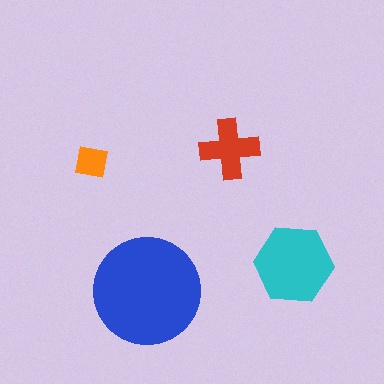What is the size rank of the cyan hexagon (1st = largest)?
2nd.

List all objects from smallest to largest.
The orange square, the red cross, the cyan hexagon, the blue circle.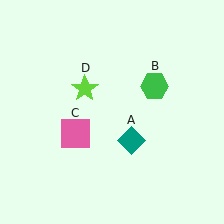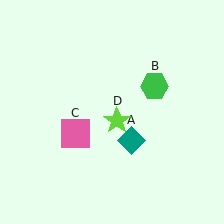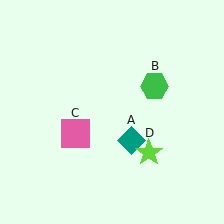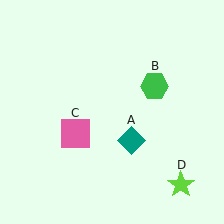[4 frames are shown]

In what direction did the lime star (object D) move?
The lime star (object D) moved down and to the right.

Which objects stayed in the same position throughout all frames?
Teal diamond (object A) and green hexagon (object B) and pink square (object C) remained stationary.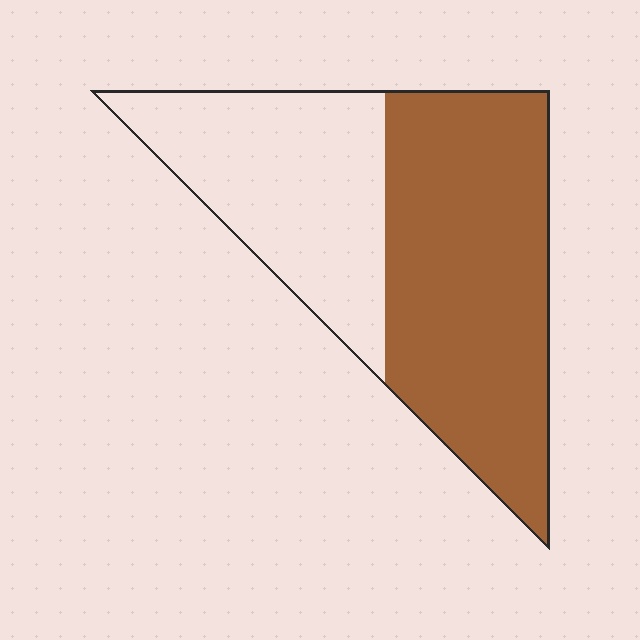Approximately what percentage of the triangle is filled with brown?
Approximately 60%.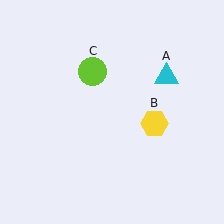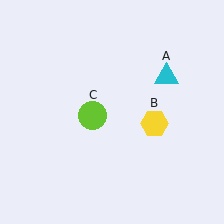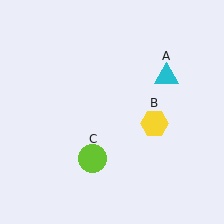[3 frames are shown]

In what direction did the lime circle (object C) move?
The lime circle (object C) moved down.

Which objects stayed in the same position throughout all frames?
Cyan triangle (object A) and yellow hexagon (object B) remained stationary.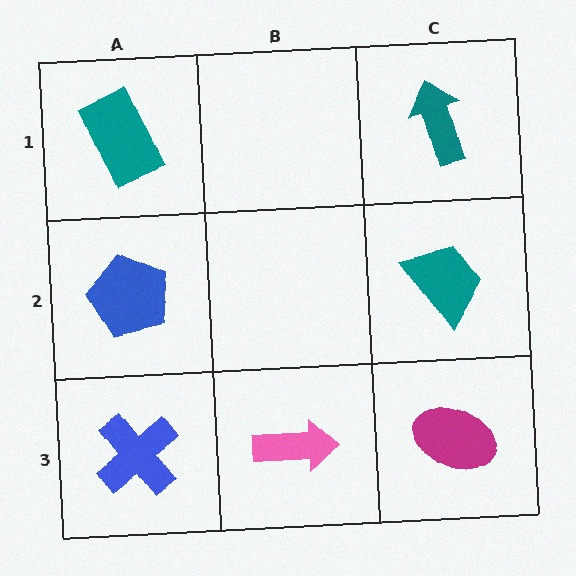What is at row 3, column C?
A magenta ellipse.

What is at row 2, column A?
A blue pentagon.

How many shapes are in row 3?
3 shapes.